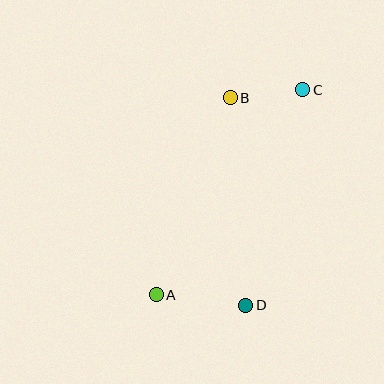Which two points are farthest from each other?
Points A and C are farthest from each other.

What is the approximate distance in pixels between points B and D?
The distance between B and D is approximately 208 pixels.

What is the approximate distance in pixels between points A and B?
The distance between A and B is approximately 211 pixels.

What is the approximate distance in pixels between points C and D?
The distance between C and D is approximately 223 pixels.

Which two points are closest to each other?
Points B and C are closest to each other.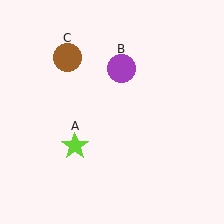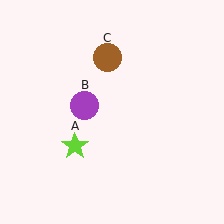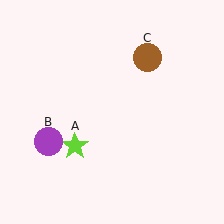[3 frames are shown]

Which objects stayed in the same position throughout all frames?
Lime star (object A) remained stationary.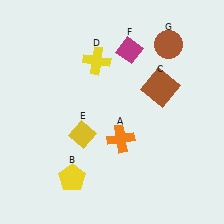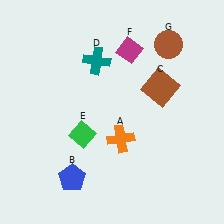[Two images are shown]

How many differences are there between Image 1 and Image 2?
There are 3 differences between the two images.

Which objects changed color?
B changed from yellow to blue. D changed from yellow to teal. E changed from yellow to green.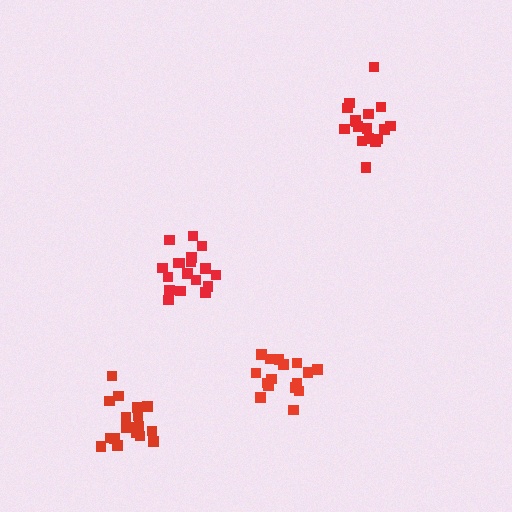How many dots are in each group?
Group 1: 18 dots, Group 2: 18 dots, Group 3: 16 dots, Group 4: 17 dots (69 total).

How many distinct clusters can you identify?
There are 4 distinct clusters.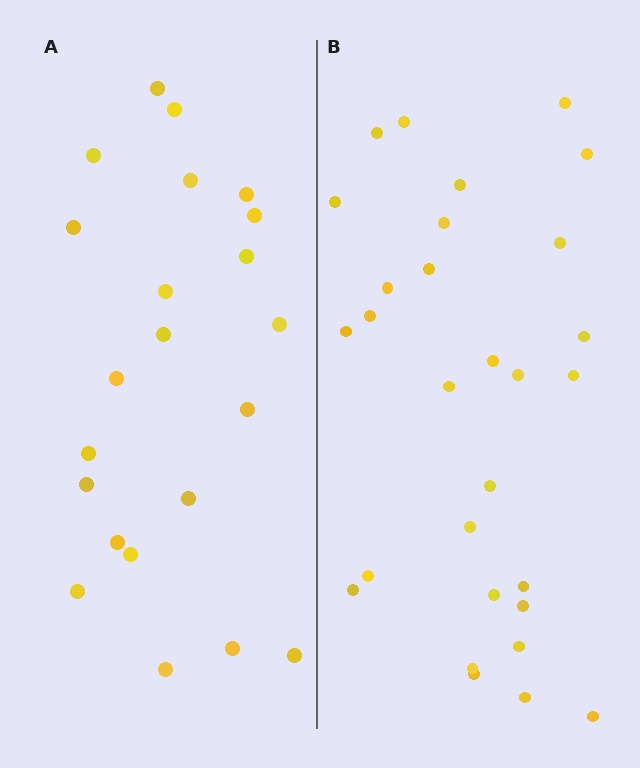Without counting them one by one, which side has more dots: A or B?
Region B (the right region) has more dots.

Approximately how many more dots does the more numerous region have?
Region B has roughly 8 or so more dots than region A.